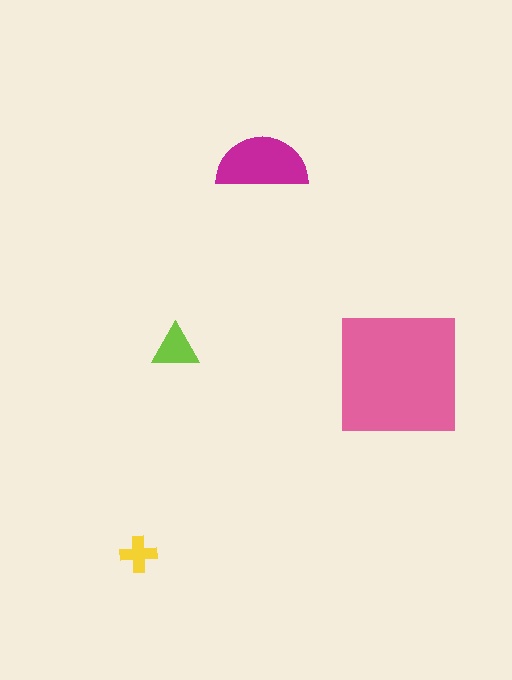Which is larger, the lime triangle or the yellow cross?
The lime triangle.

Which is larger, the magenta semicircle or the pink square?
The pink square.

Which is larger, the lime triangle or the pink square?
The pink square.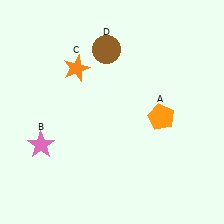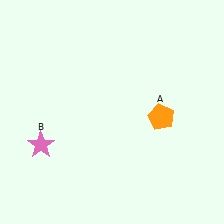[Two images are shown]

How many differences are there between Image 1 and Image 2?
There are 2 differences between the two images.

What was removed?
The brown circle (D), the orange star (C) were removed in Image 2.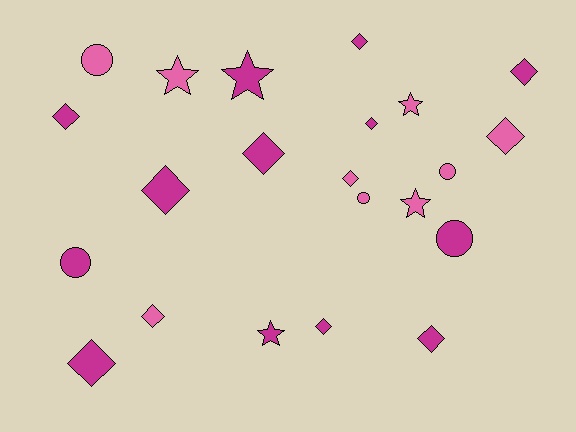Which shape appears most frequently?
Diamond, with 12 objects.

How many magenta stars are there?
There are 2 magenta stars.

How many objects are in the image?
There are 22 objects.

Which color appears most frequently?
Magenta, with 13 objects.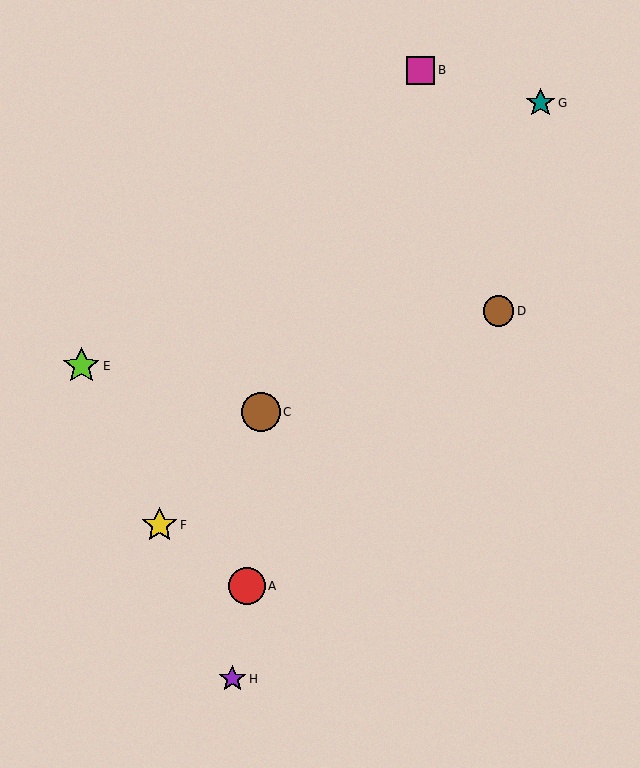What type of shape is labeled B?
Shape B is a magenta square.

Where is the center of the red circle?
The center of the red circle is at (247, 586).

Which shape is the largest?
The brown circle (labeled C) is the largest.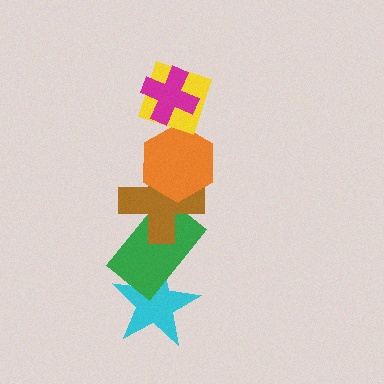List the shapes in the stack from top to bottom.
From top to bottom: the magenta cross, the yellow diamond, the orange hexagon, the brown cross, the green rectangle, the cyan star.